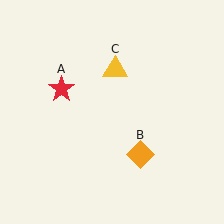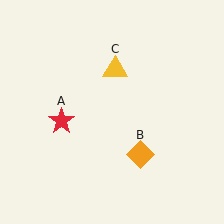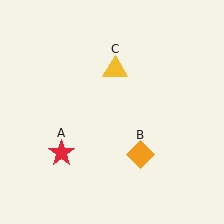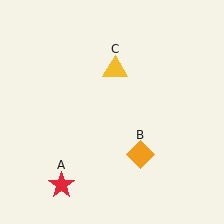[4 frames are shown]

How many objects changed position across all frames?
1 object changed position: red star (object A).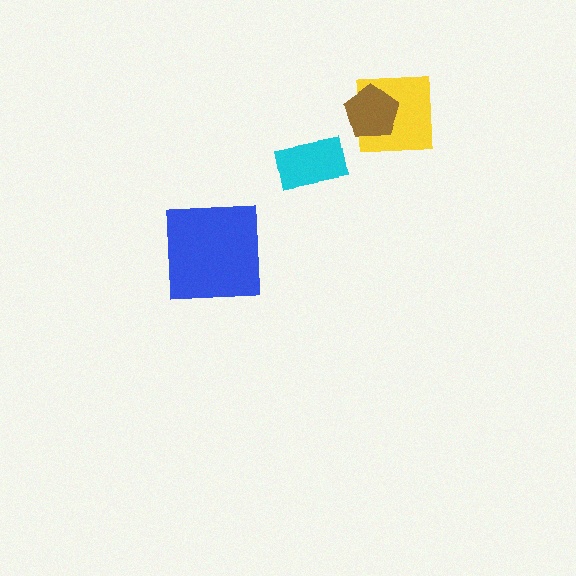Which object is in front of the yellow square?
The brown pentagon is in front of the yellow square.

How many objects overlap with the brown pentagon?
1 object overlaps with the brown pentagon.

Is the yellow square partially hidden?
Yes, it is partially covered by another shape.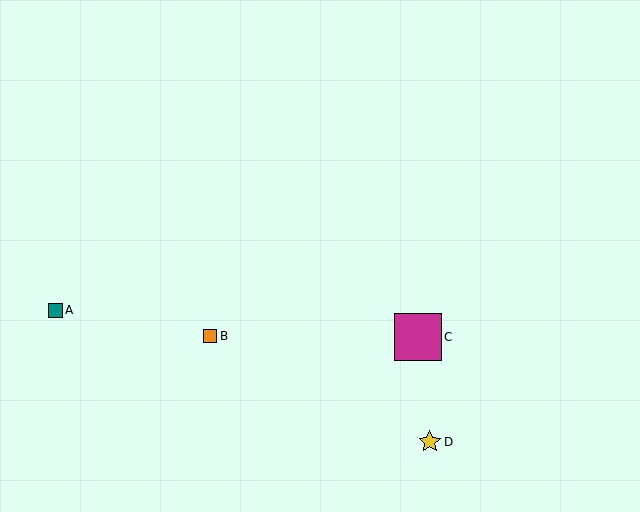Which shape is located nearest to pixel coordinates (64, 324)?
The teal square (labeled A) at (55, 310) is nearest to that location.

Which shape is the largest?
The magenta square (labeled C) is the largest.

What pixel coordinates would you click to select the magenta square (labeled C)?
Click at (418, 337) to select the magenta square C.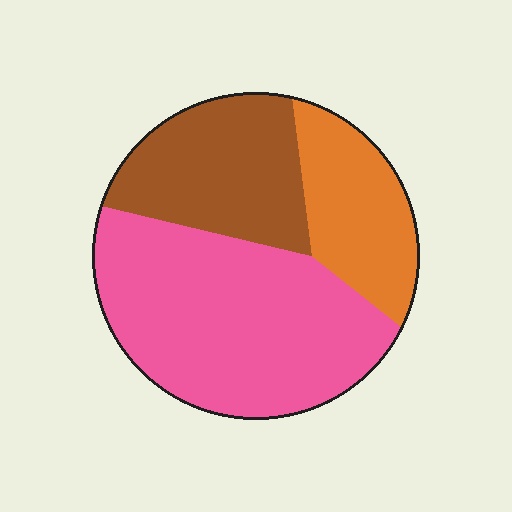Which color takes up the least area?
Orange, at roughly 20%.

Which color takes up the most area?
Pink, at roughly 50%.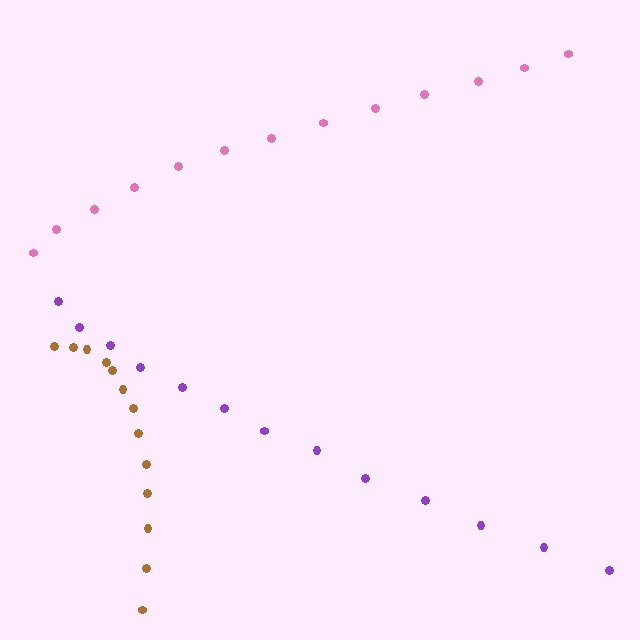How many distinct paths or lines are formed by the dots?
There are 3 distinct paths.